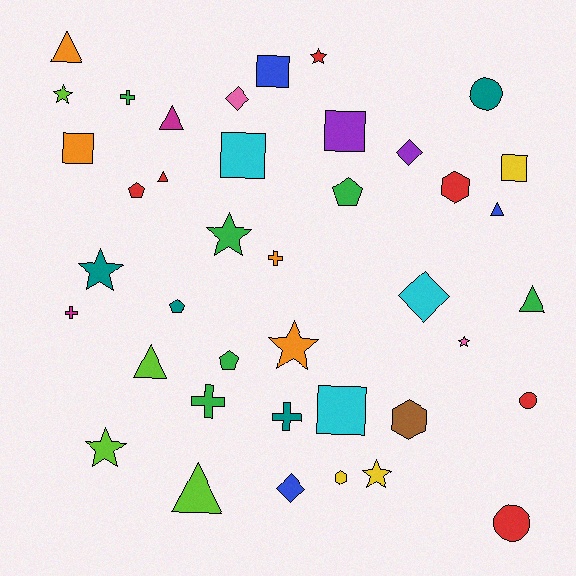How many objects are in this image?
There are 40 objects.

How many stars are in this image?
There are 8 stars.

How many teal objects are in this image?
There are 4 teal objects.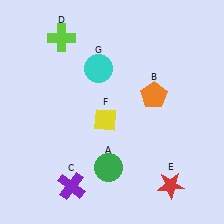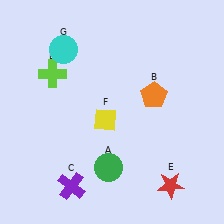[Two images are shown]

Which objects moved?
The objects that moved are: the lime cross (D), the cyan circle (G).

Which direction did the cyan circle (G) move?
The cyan circle (G) moved left.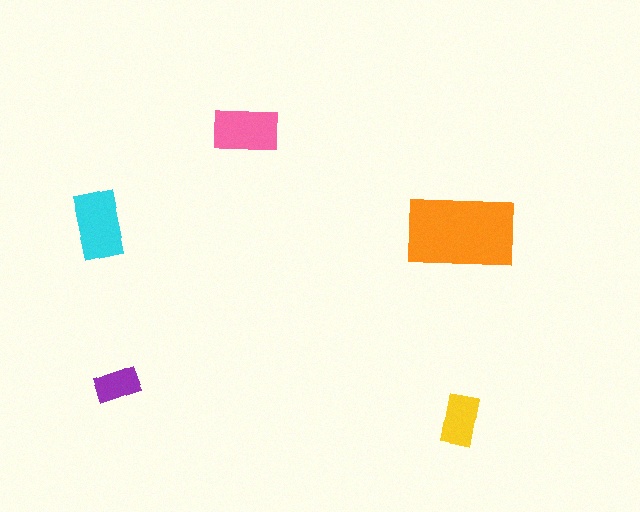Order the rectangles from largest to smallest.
the orange one, the cyan one, the pink one, the yellow one, the purple one.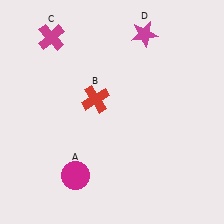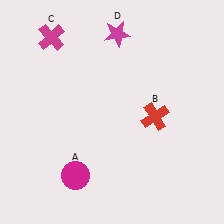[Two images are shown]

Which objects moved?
The objects that moved are: the red cross (B), the magenta star (D).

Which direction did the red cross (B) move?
The red cross (B) moved right.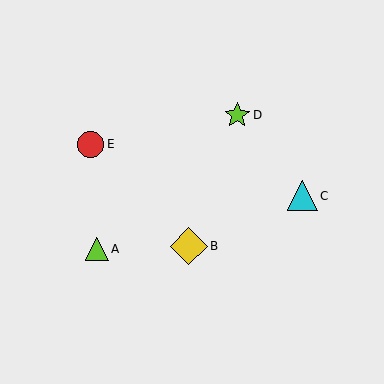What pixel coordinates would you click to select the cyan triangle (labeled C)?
Click at (302, 196) to select the cyan triangle C.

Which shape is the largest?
The yellow diamond (labeled B) is the largest.